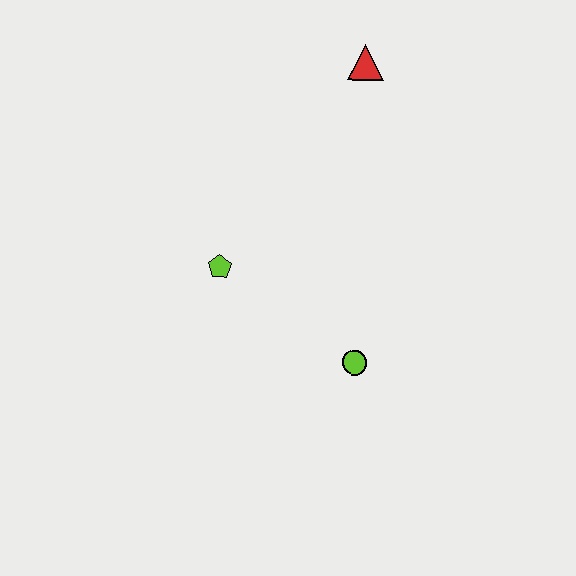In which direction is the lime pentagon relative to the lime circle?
The lime pentagon is to the left of the lime circle.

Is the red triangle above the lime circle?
Yes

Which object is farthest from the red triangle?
The lime circle is farthest from the red triangle.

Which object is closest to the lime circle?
The lime pentagon is closest to the lime circle.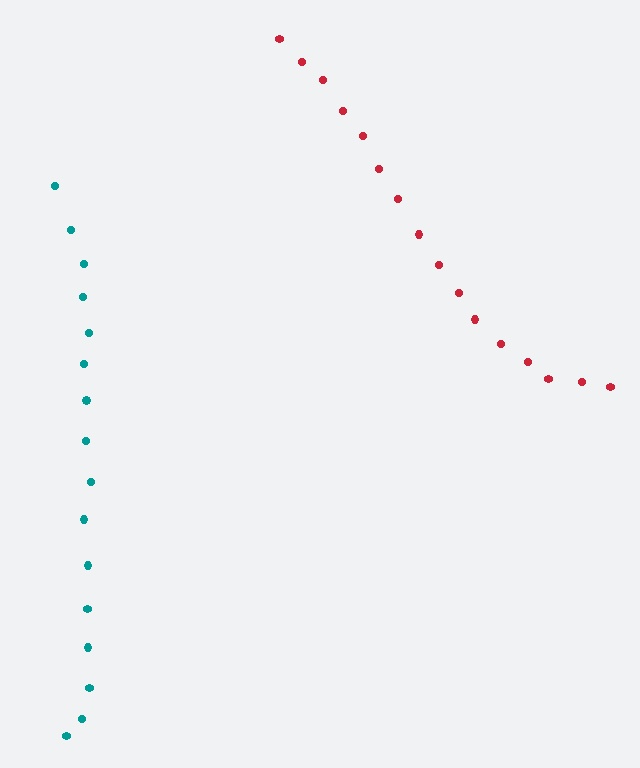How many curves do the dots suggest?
There are 2 distinct paths.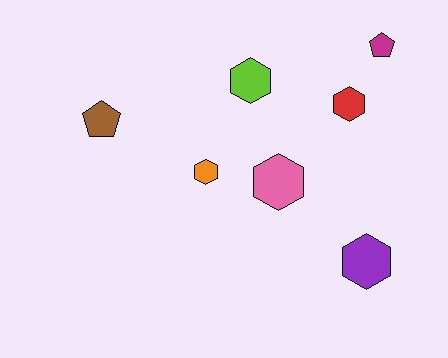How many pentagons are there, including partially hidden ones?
There are 2 pentagons.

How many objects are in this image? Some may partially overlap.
There are 7 objects.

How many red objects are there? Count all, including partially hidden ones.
There is 1 red object.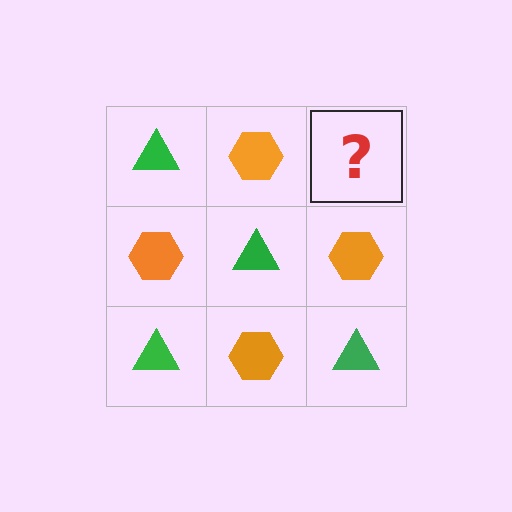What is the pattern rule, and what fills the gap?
The rule is that it alternates green triangle and orange hexagon in a checkerboard pattern. The gap should be filled with a green triangle.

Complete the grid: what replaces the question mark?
The question mark should be replaced with a green triangle.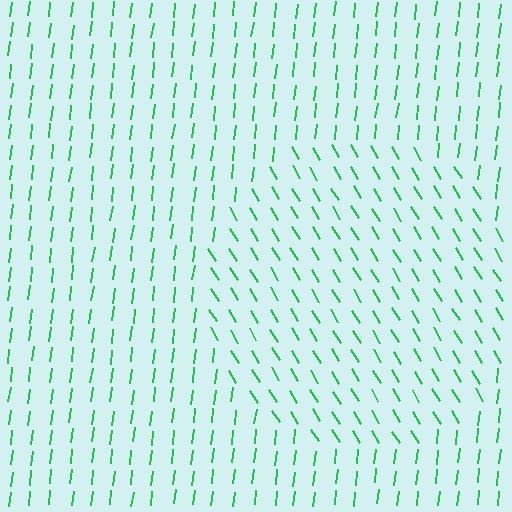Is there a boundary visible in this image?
Yes, there is a texture boundary formed by a change in line orientation.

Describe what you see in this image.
The image is filled with small green line segments. A circle region in the image has lines oriented differently from the surrounding lines, creating a visible texture boundary.